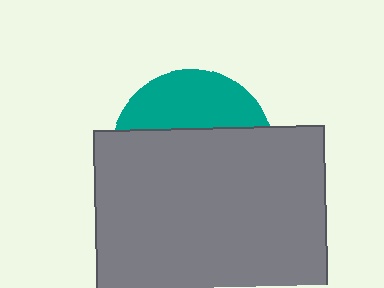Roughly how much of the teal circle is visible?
A small part of it is visible (roughly 33%).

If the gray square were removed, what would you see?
You would see the complete teal circle.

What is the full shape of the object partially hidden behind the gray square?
The partially hidden object is a teal circle.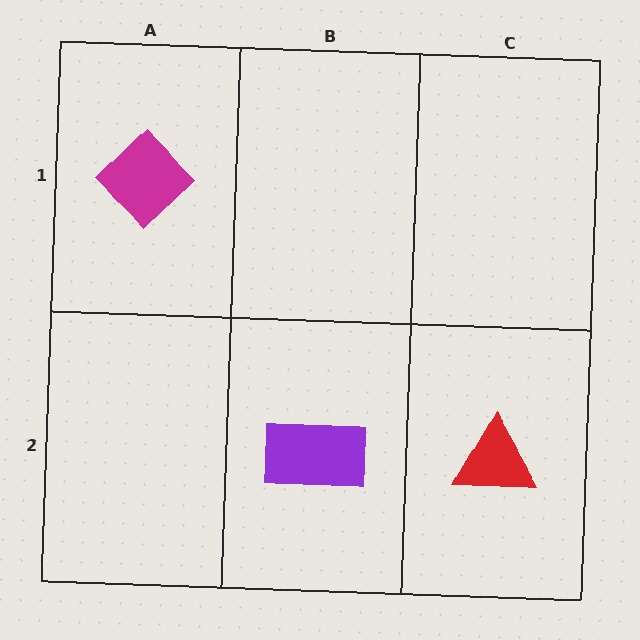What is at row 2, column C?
A red triangle.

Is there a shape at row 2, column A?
No, that cell is empty.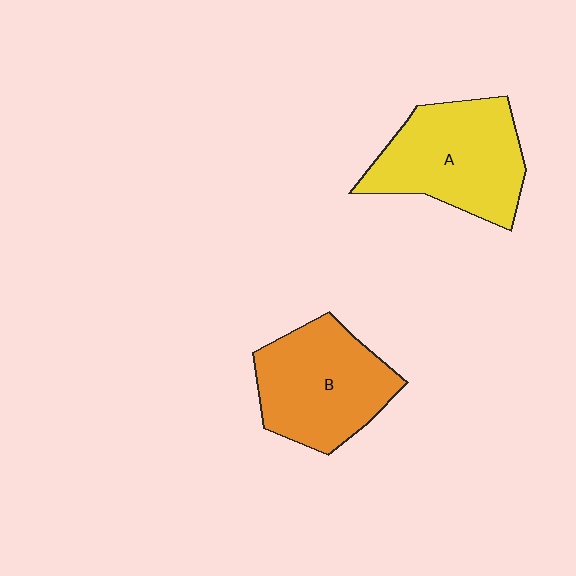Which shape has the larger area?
Shape A (yellow).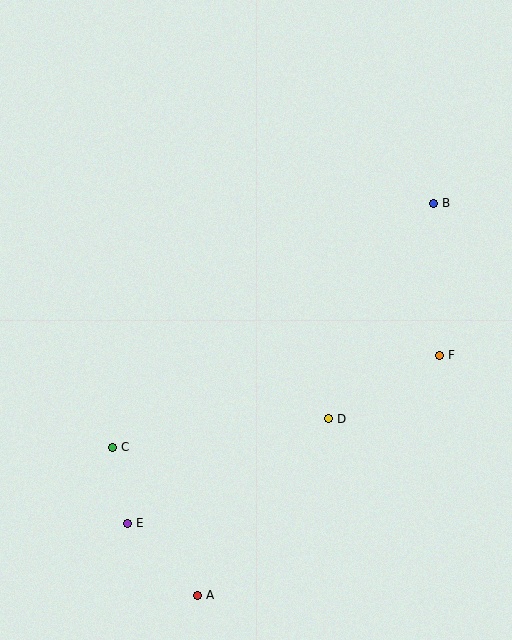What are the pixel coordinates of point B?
Point B is at (434, 203).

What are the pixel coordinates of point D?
Point D is at (329, 419).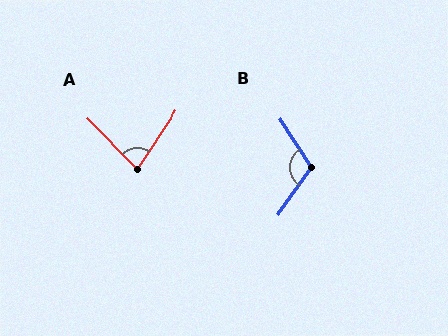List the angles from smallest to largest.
A (78°), B (112°).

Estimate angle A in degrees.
Approximately 78 degrees.